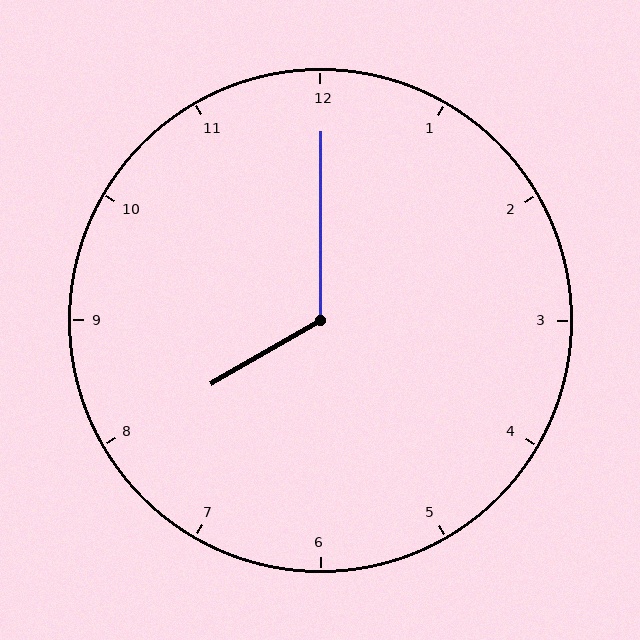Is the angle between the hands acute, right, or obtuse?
It is obtuse.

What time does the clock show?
8:00.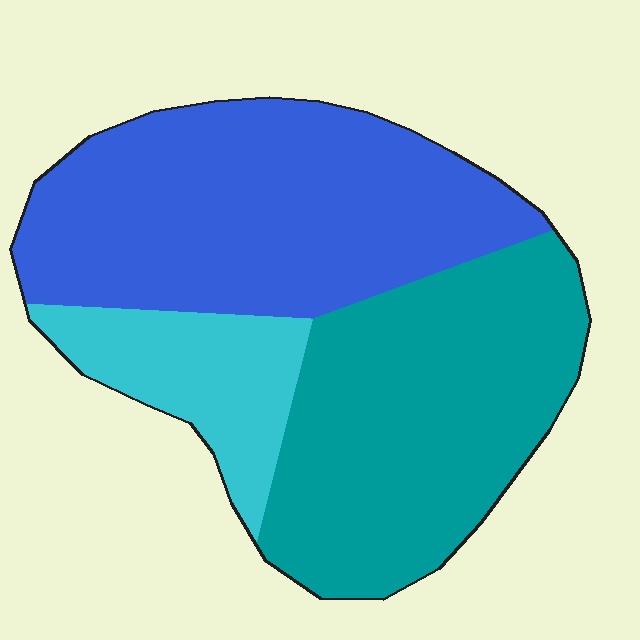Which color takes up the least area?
Cyan, at roughly 15%.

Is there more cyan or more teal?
Teal.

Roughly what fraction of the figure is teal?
Teal covers around 40% of the figure.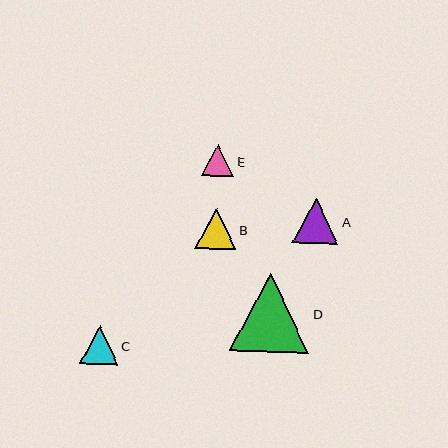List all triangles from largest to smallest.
From largest to smallest: D, A, B, C, E.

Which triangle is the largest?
Triangle D is the largest with a size of approximately 80 pixels.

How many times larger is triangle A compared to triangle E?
Triangle A is approximately 1.4 times the size of triangle E.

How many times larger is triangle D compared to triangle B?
Triangle D is approximately 2.0 times the size of triangle B.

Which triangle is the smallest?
Triangle E is the smallest with a size of approximately 32 pixels.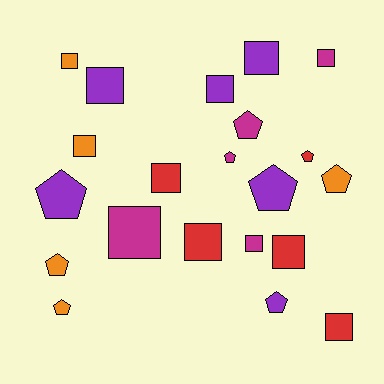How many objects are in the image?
There are 21 objects.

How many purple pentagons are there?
There are 3 purple pentagons.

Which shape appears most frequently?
Square, with 12 objects.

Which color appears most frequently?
Purple, with 6 objects.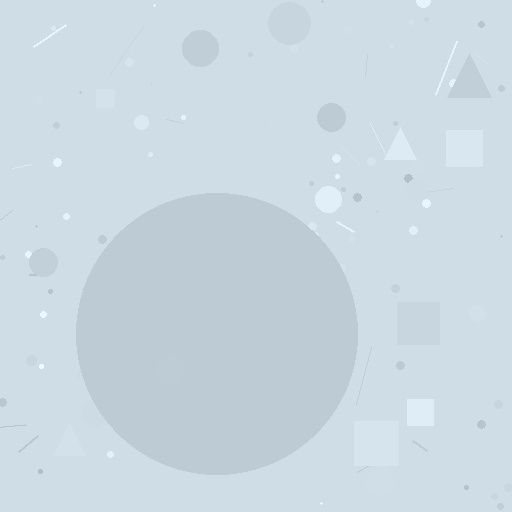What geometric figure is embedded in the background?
A circle is embedded in the background.